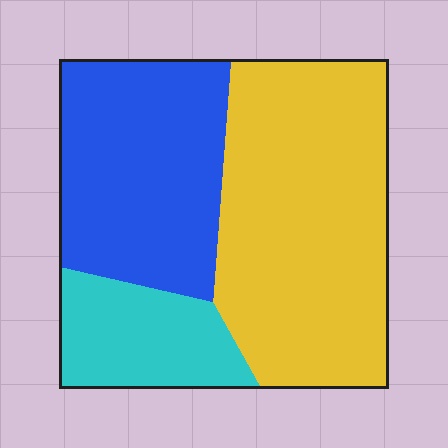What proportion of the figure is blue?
Blue takes up about one third (1/3) of the figure.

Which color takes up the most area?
Yellow, at roughly 50%.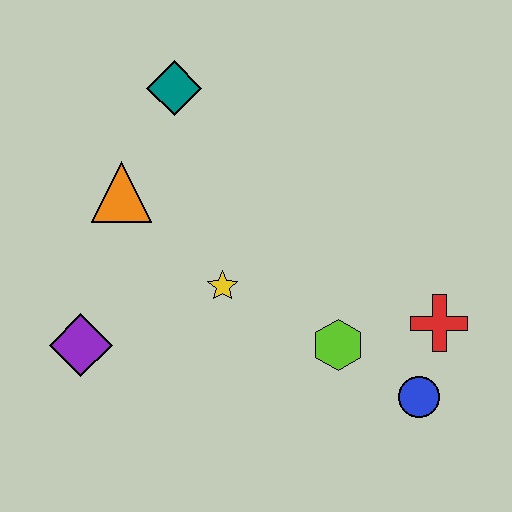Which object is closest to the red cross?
The blue circle is closest to the red cross.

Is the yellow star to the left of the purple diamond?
No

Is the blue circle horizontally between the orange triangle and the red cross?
Yes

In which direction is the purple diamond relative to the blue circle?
The purple diamond is to the left of the blue circle.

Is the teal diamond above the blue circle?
Yes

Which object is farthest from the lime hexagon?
The teal diamond is farthest from the lime hexagon.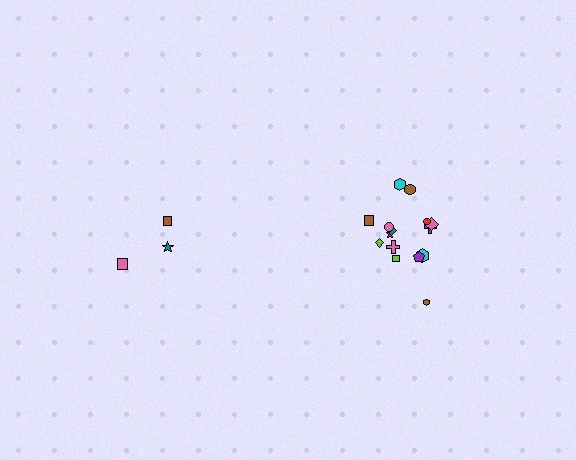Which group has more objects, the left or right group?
The right group.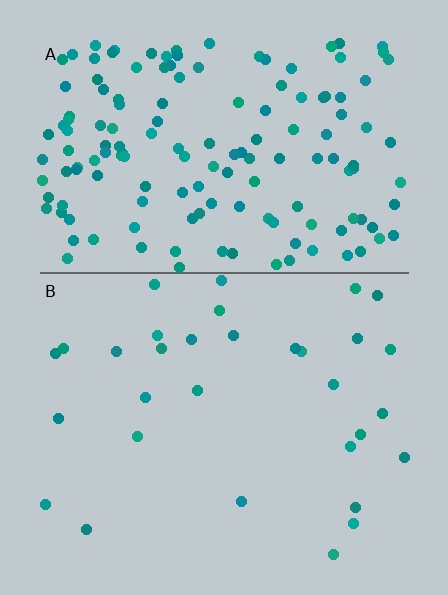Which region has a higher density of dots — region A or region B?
A (the top).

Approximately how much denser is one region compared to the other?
Approximately 4.8× — region A over region B.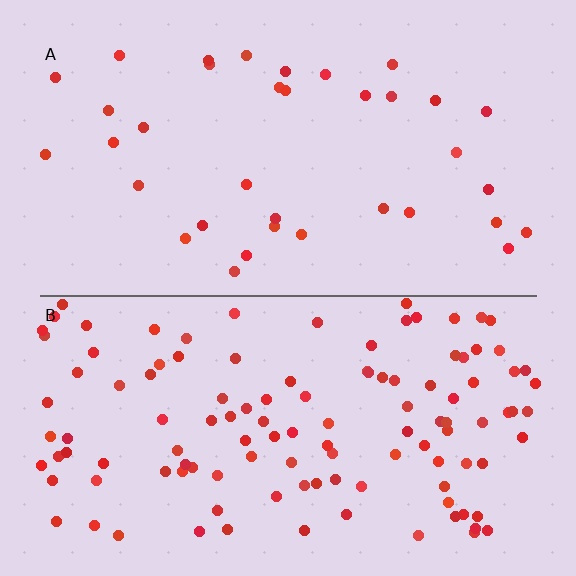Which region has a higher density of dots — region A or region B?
B (the bottom).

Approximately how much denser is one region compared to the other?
Approximately 3.3× — region B over region A.